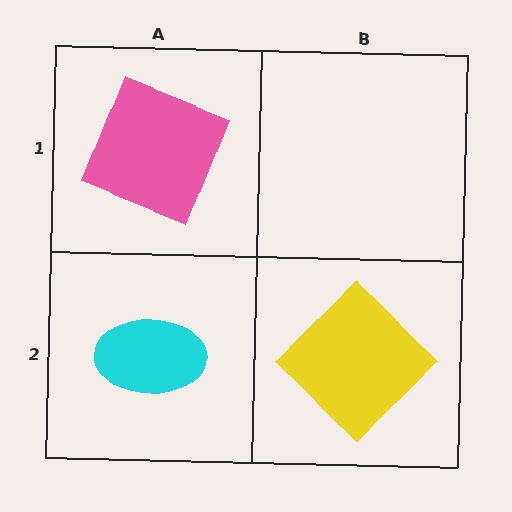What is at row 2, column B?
A yellow diamond.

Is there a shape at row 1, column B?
No, that cell is empty.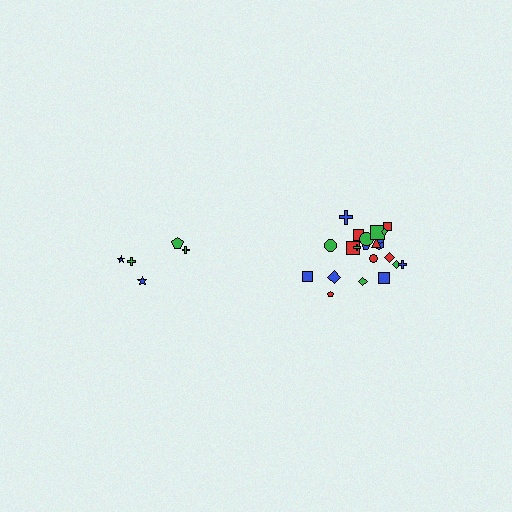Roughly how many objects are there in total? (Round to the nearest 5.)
Roughly 25 objects in total.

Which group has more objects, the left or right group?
The right group.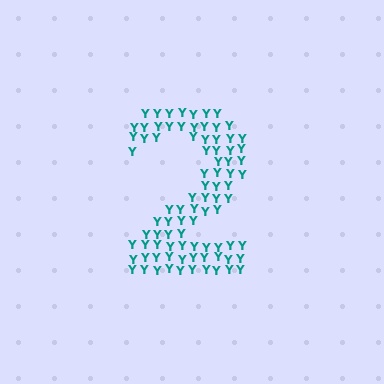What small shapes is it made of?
It is made of small letter Y's.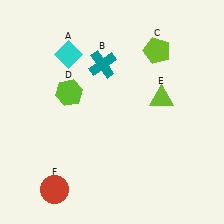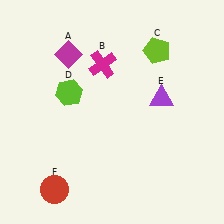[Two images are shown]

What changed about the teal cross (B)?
In Image 1, B is teal. In Image 2, it changed to magenta.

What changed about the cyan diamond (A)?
In Image 1, A is cyan. In Image 2, it changed to magenta.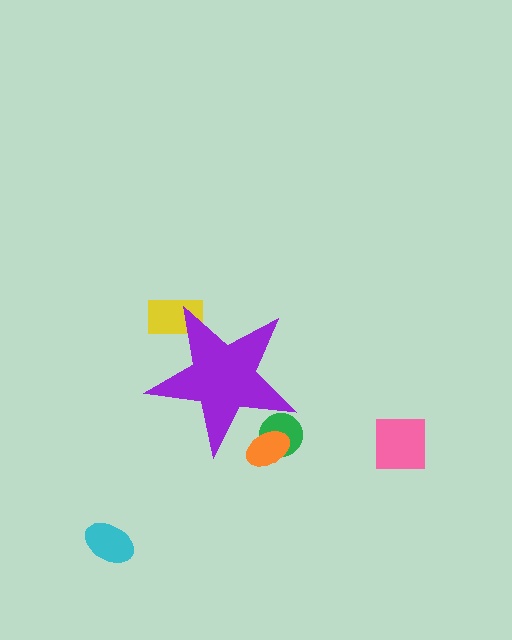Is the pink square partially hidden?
No, the pink square is fully visible.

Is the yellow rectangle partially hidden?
Yes, the yellow rectangle is partially hidden behind the purple star.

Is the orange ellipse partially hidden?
Yes, the orange ellipse is partially hidden behind the purple star.